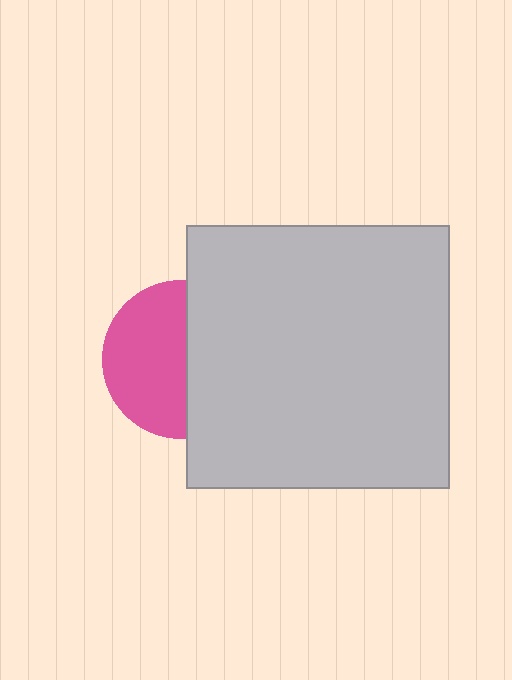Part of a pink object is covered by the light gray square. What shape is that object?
It is a circle.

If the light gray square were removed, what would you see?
You would see the complete pink circle.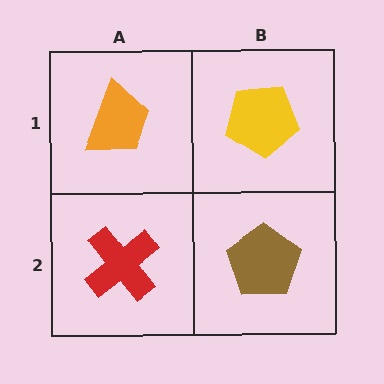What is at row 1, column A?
An orange trapezoid.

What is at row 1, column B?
A yellow pentagon.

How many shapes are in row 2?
2 shapes.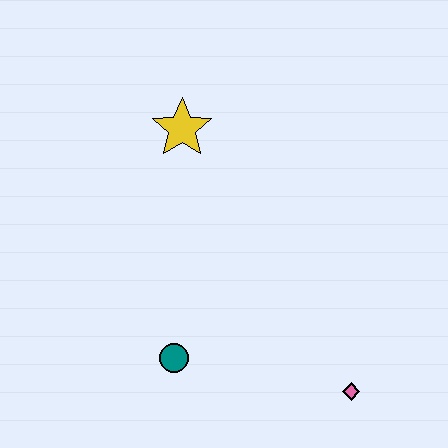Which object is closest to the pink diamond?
The teal circle is closest to the pink diamond.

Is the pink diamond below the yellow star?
Yes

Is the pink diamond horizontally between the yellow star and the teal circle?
No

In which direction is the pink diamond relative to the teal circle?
The pink diamond is to the right of the teal circle.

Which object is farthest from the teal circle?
The yellow star is farthest from the teal circle.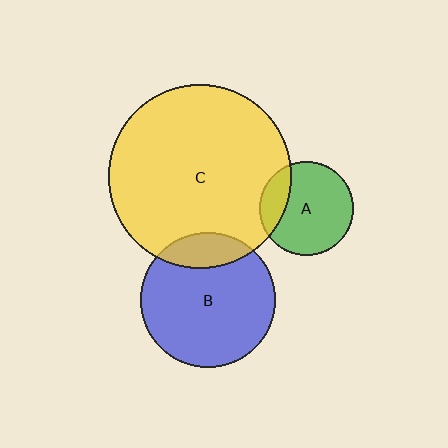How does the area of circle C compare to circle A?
Approximately 3.8 times.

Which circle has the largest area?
Circle C (yellow).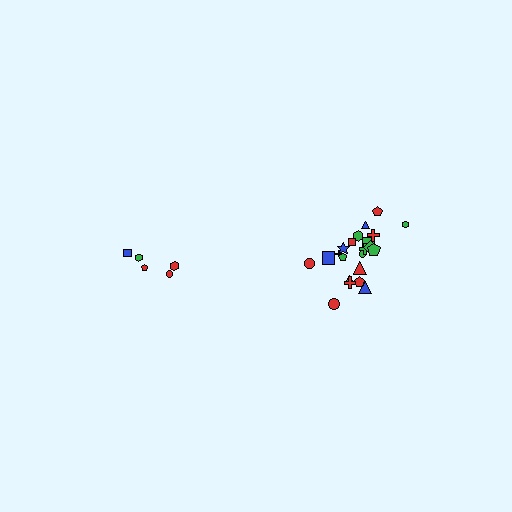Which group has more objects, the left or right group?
The right group.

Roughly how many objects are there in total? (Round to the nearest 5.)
Roughly 25 objects in total.